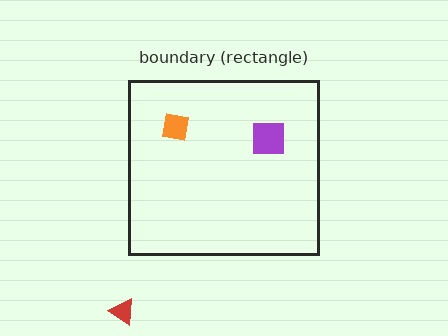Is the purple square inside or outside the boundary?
Inside.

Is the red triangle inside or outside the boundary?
Outside.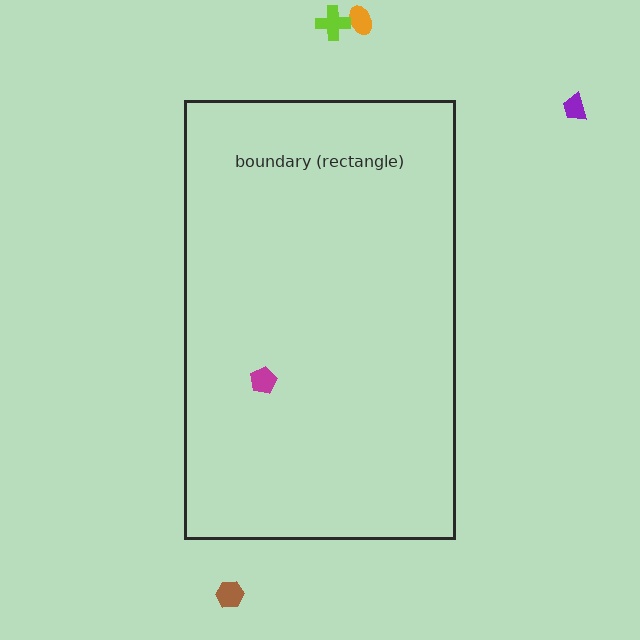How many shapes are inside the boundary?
1 inside, 4 outside.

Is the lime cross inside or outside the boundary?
Outside.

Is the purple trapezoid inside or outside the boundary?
Outside.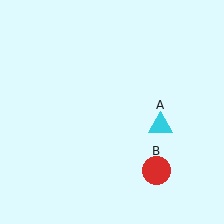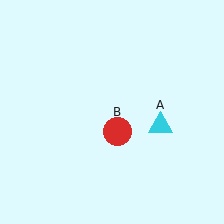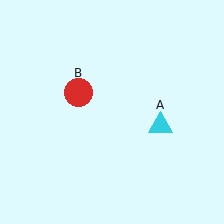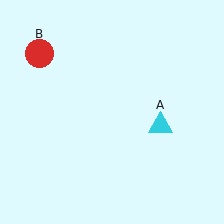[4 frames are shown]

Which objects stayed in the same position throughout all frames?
Cyan triangle (object A) remained stationary.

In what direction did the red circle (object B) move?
The red circle (object B) moved up and to the left.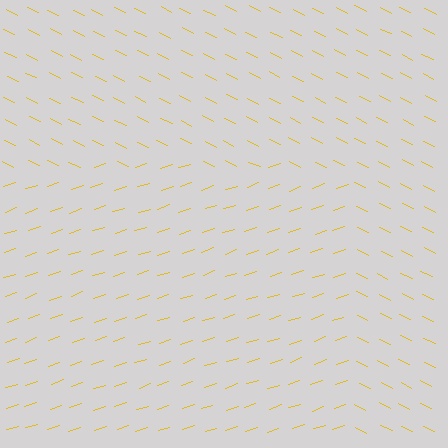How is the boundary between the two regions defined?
The boundary is defined purely by a change in line orientation (approximately 45 degrees difference). All lines are the same color and thickness.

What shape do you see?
I see a rectangle.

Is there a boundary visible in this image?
Yes, there is a texture boundary formed by a change in line orientation.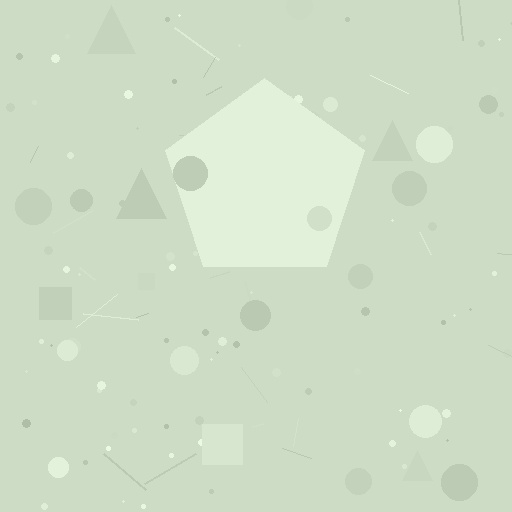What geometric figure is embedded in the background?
A pentagon is embedded in the background.